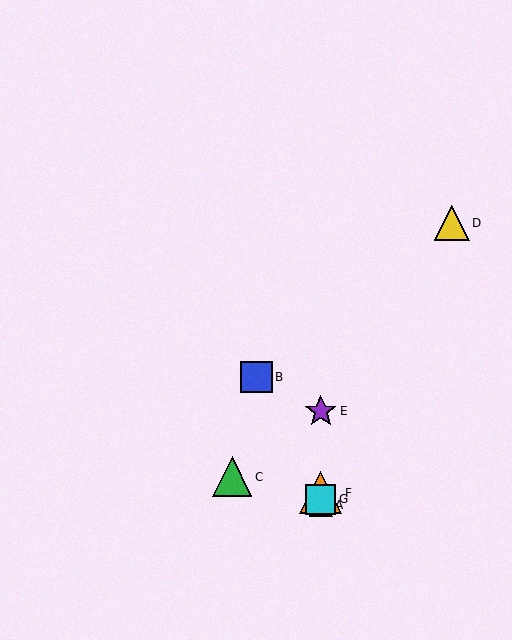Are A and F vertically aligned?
Yes, both are at x≈321.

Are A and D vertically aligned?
No, A is at x≈321 and D is at x≈452.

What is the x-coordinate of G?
Object G is at x≈321.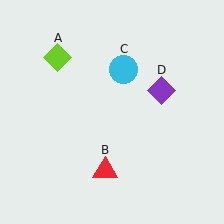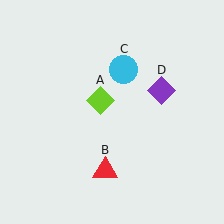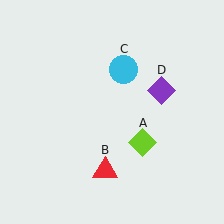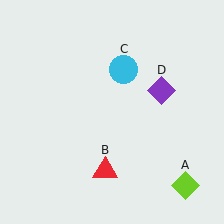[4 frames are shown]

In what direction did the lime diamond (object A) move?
The lime diamond (object A) moved down and to the right.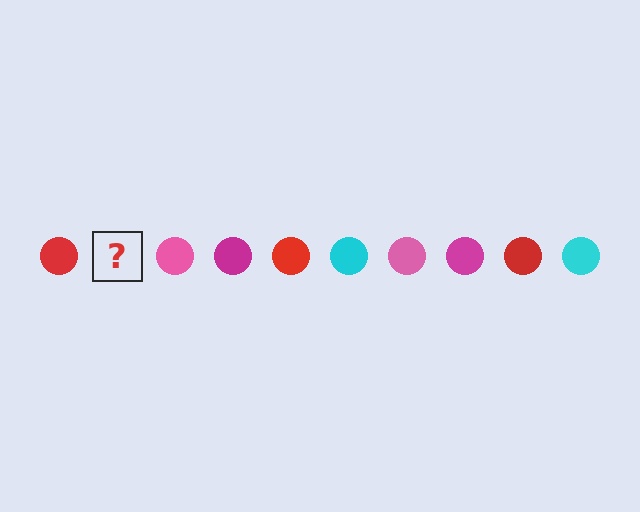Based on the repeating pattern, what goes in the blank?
The blank should be a cyan circle.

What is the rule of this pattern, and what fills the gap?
The rule is that the pattern cycles through red, cyan, pink, magenta circles. The gap should be filled with a cyan circle.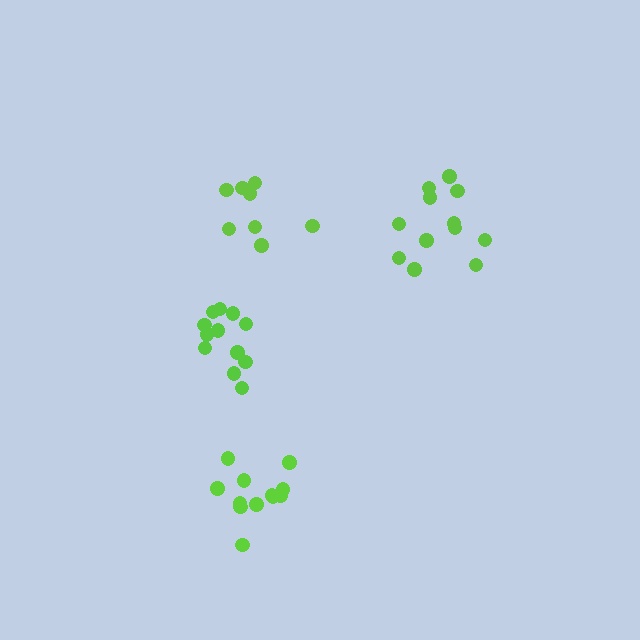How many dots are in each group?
Group 1: 12 dots, Group 2: 13 dots, Group 3: 12 dots, Group 4: 8 dots (45 total).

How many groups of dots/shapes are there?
There are 4 groups.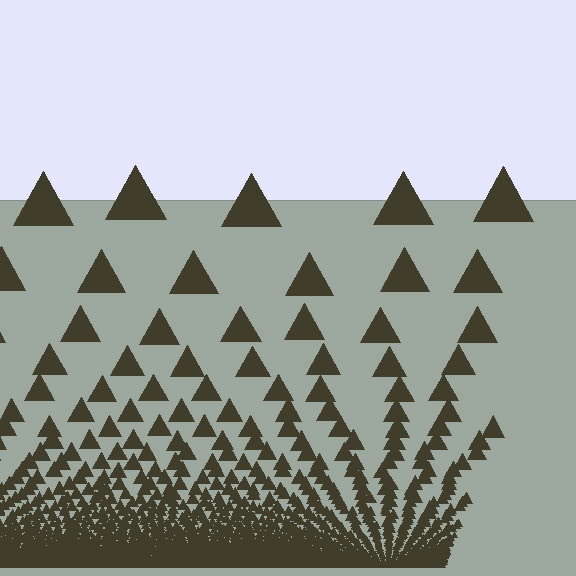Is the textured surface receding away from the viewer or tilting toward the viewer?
The surface appears to tilt toward the viewer. Texture elements get larger and sparser toward the top.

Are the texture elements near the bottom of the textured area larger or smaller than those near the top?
Smaller. The gradient is inverted — elements near the bottom are smaller and denser.